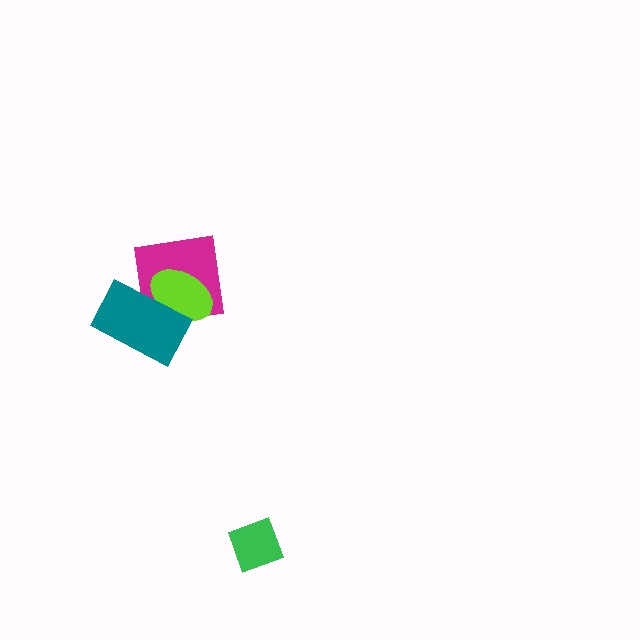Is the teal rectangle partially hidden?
No, no other shape covers it.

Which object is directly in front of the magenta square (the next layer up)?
The lime ellipse is directly in front of the magenta square.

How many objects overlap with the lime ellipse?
2 objects overlap with the lime ellipse.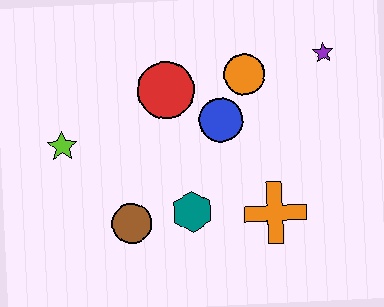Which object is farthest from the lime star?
The purple star is farthest from the lime star.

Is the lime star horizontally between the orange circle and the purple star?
No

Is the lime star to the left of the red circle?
Yes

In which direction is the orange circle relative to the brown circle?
The orange circle is above the brown circle.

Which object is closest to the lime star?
The brown circle is closest to the lime star.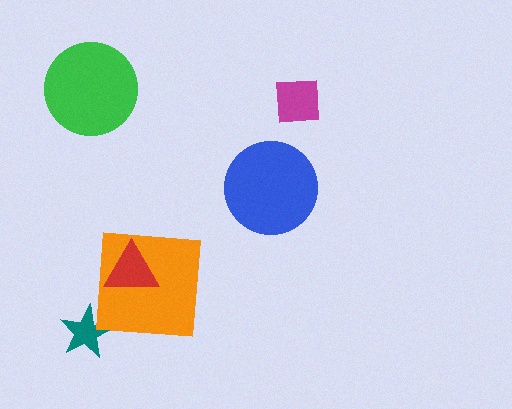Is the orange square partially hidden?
Yes, it is partially covered by another shape.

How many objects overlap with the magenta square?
0 objects overlap with the magenta square.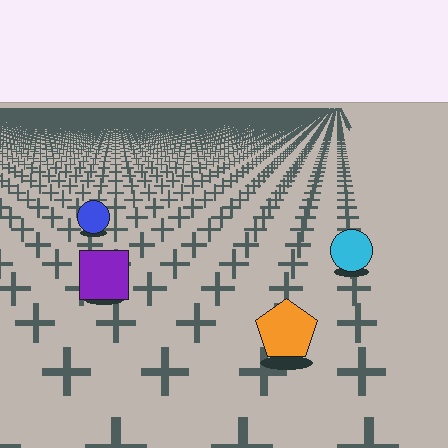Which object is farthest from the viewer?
The blue circle is farthest from the viewer. It appears smaller and the ground texture around it is denser.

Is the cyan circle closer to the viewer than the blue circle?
Yes. The cyan circle is closer — you can tell from the texture gradient: the ground texture is coarser near it.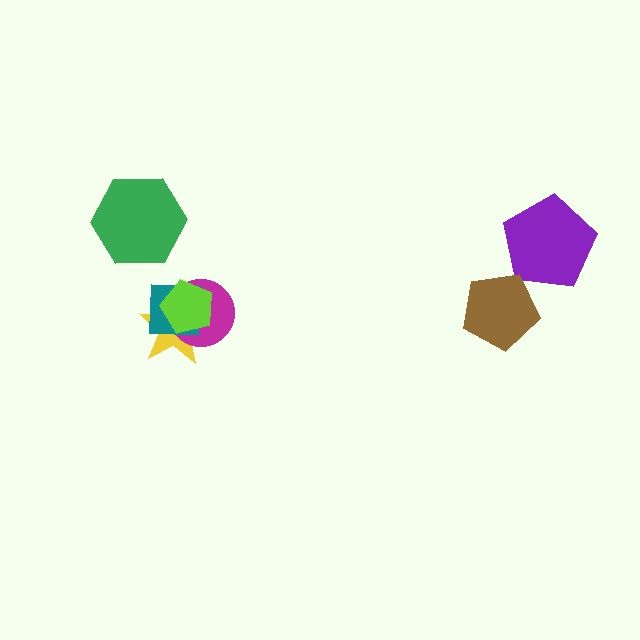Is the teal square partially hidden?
Yes, it is partially covered by another shape.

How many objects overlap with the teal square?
3 objects overlap with the teal square.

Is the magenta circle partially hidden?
Yes, it is partially covered by another shape.